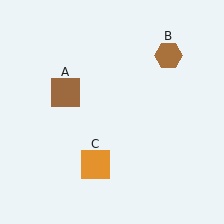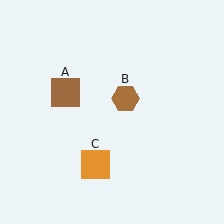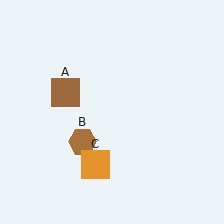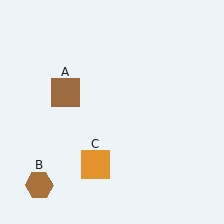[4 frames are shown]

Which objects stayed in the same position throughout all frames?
Brown square (object A) and orange square (object C) remained stationary.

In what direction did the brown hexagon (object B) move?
The brown hexagon (object B) moved down and to the left.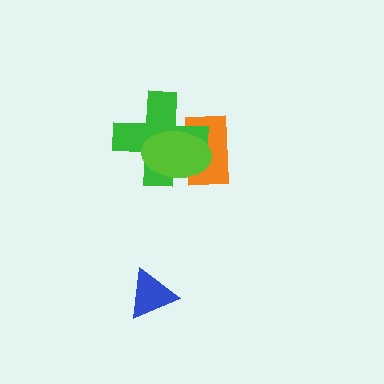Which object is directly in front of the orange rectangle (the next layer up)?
The green cross is directly in front of the orange rectangle.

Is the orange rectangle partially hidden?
Yes, it is partially covered by another shape.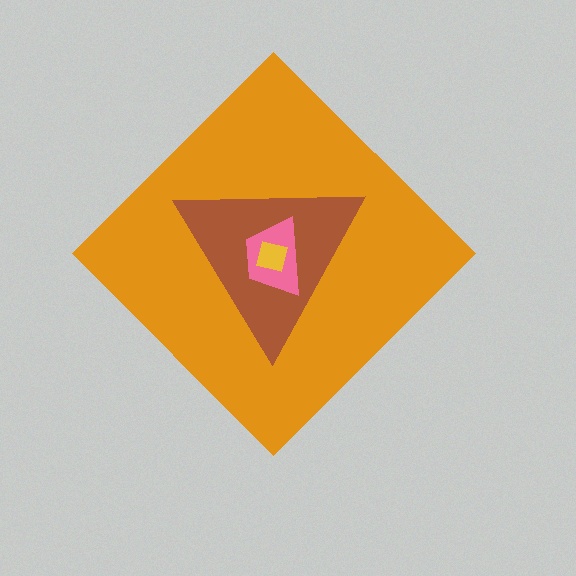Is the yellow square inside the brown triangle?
Yes.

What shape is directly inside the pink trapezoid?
The yellow square.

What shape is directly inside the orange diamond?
The brown triangle.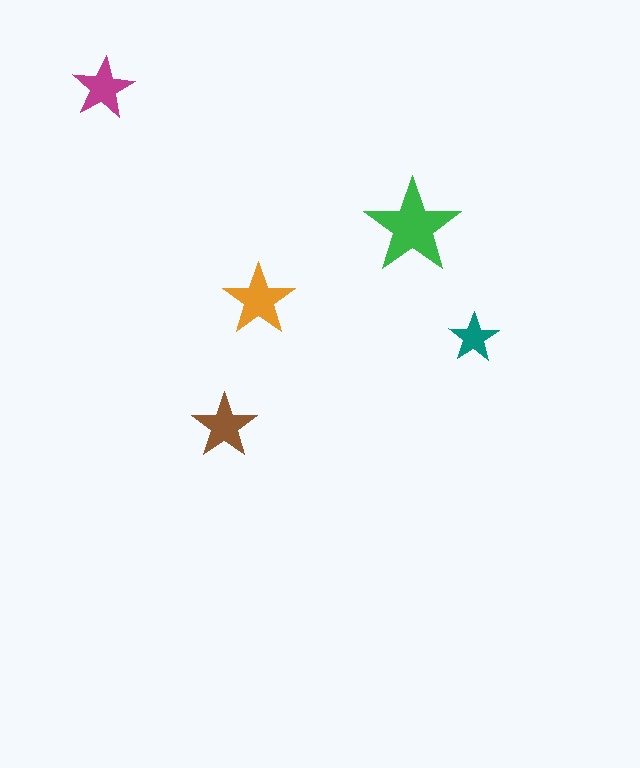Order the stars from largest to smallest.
the green one, the orange one, the brown one, the magenta one, the teal one.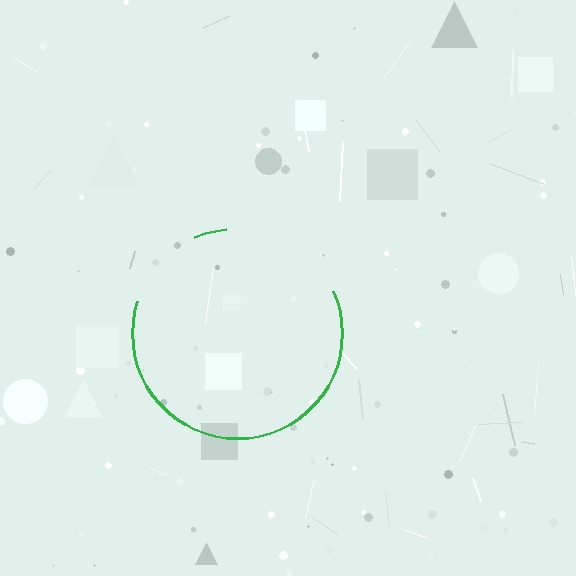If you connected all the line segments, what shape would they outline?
They would outline a circle.